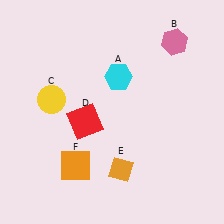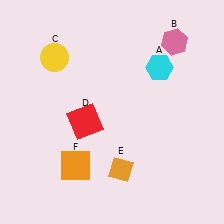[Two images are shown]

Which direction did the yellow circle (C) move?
The yellow circle (C) moved up.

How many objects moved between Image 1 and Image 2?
2 objects moved between the two images.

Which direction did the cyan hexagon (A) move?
The cyan hexagon (A) moved right.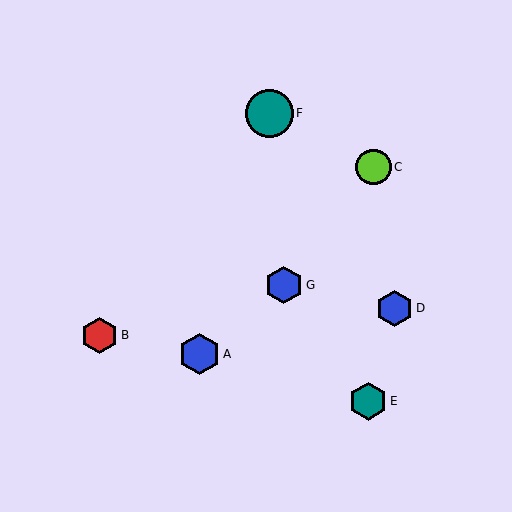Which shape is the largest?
The teal circle (labeled F) is the largest.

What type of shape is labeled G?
Shape G is a blue hexagon.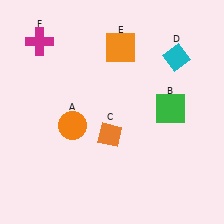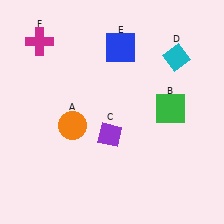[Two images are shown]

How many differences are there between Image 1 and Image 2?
There are 2 differences between the two images.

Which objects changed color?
C changed from orange to purple. E changed from orange to blue.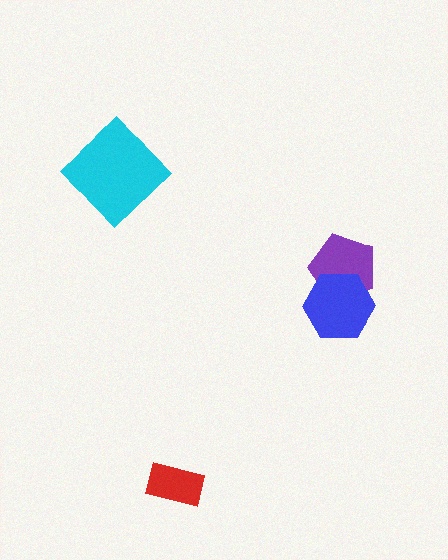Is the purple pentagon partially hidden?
Yes, it is partially covered by another shape.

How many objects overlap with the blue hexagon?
1 object overlaps with the blue hexagon.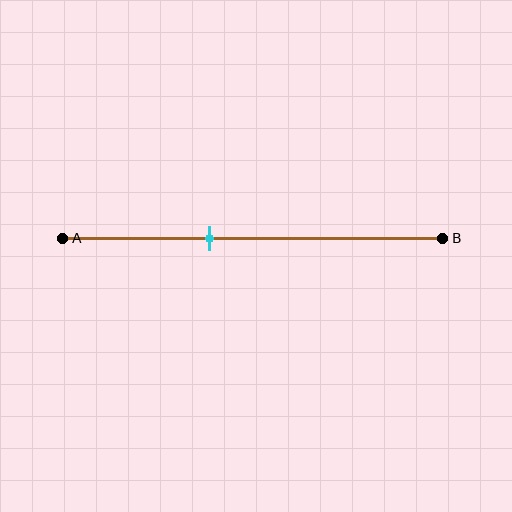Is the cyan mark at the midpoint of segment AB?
No, the mark is at about 40% from A, not at the 50% midpoint.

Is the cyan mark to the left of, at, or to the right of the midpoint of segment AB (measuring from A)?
The cyan mark is to the left of the midpoint of segment AB.